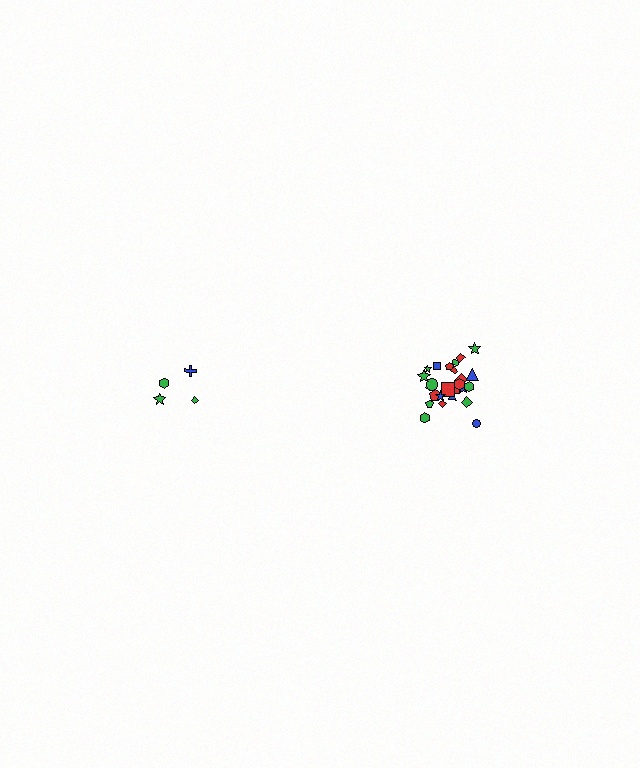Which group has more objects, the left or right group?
The right group.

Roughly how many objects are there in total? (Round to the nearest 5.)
Roughly 30 objects in total.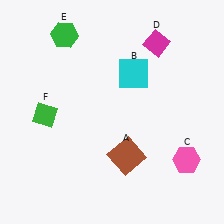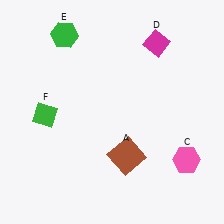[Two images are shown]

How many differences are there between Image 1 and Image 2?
There is 1 difference between the two images.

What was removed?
The cyan square (B) was removed in Image 2.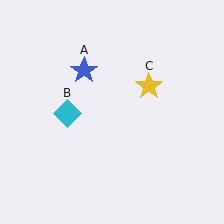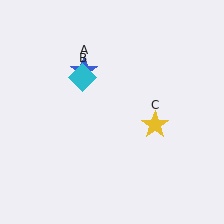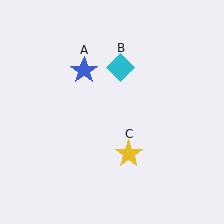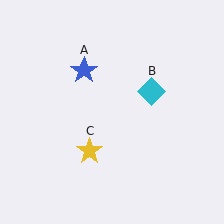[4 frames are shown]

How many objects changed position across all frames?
2 objects changed position: cyan diamond (object B), yellow star (object C).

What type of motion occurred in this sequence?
The cyan diamond (object B), yellow star (object C) rotated clockwise around the center of the scene.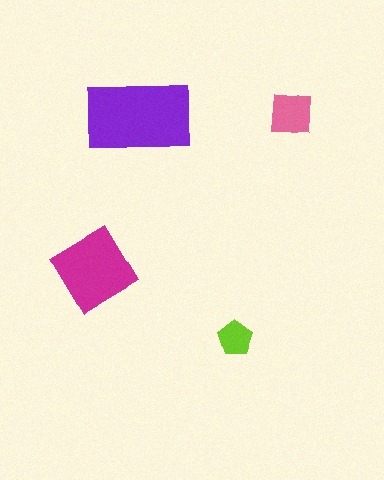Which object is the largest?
The purple rectangle.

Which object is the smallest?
The lime pentagon.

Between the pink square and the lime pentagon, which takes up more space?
The pink square.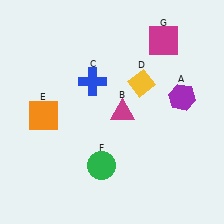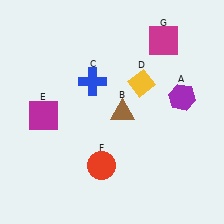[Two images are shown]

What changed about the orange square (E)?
In Image 1, E is orange. In Image 2, it changed to magenta.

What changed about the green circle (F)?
In Image 1, F is green. In Image 2, it changed to red.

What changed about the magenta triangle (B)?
In Image 1, B is magenta. In Image 2, it changed to brown.